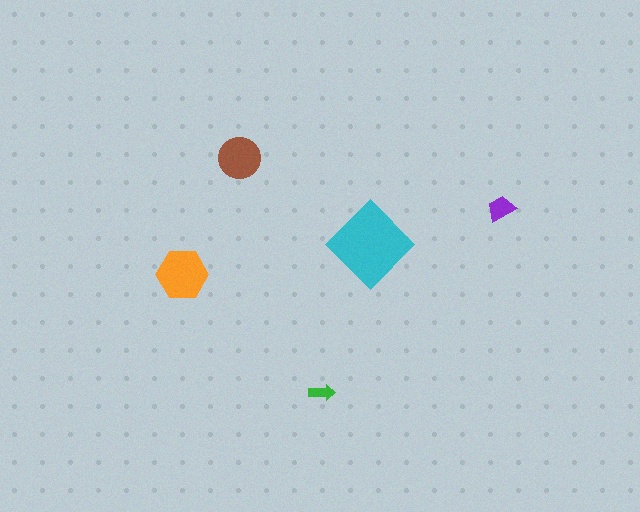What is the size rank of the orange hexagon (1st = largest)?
2nd.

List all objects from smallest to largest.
The green arrow, the purple trapezoid, the brown circle, the orange hexagon, the cyan diamond.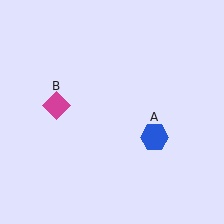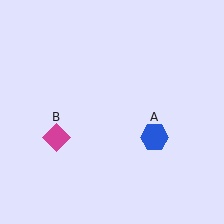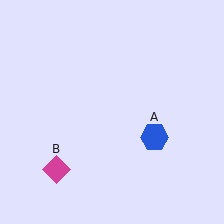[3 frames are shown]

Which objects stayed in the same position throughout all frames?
Blue hexagon (object A) remained stationary.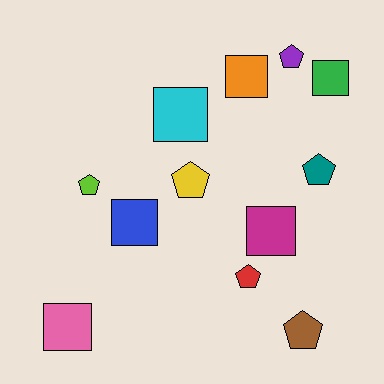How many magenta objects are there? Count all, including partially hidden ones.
There is 1 magenta object.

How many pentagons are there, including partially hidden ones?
There are 6 pentagons.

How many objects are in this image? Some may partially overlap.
There are 12 objects.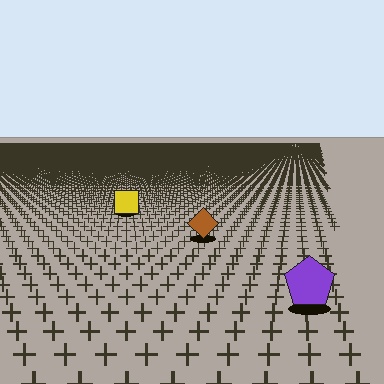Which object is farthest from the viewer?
The yellow square is farthest from the viewer. It appears smaller and the ground texture around it is denser.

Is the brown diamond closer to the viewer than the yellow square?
Yes. The brown diamond is closer — you can tell from the texture gradient: the ground texture is coarser near it.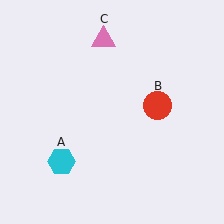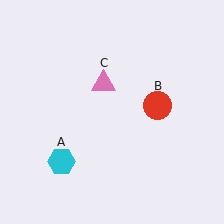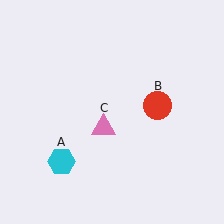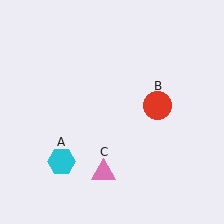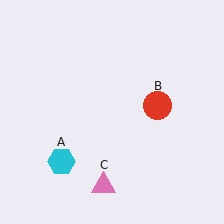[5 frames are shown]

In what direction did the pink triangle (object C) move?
The pink triangle (object C) moved down.